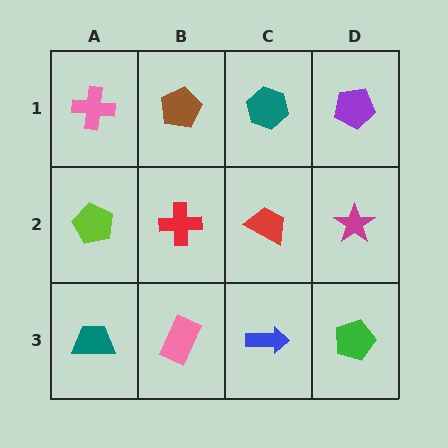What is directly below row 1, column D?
A magenta star.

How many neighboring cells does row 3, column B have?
3.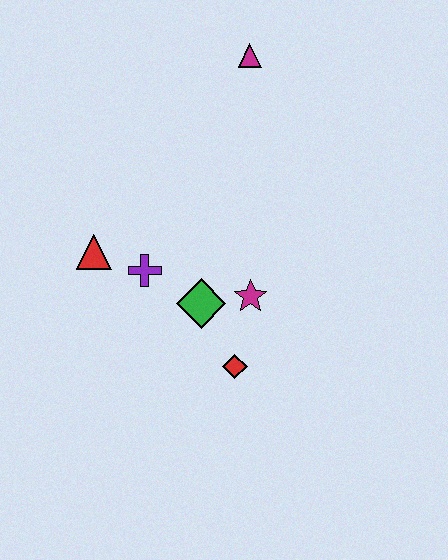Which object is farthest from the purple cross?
The magenta triangle is farthest from the purple cross.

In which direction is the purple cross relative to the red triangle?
The purple cross is to the right of the red triangle.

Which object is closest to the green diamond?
The magenta star is closest to the green diamond.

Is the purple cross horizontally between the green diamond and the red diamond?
No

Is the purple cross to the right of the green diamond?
No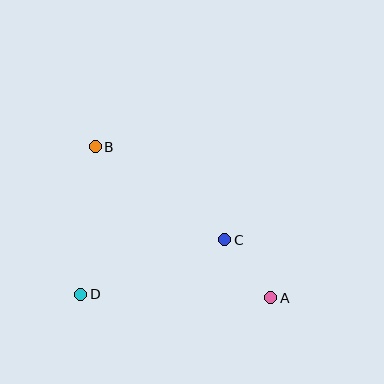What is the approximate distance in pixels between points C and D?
The distance between C and D is approximately 154 pixels.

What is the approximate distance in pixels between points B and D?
The distance between B and D is approximately 148 pixels.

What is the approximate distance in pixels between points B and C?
The distance between B and C is approximately 159 pixels.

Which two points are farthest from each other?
Points A and B are farthest from each other.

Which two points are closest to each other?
Points A and C are closest to each other.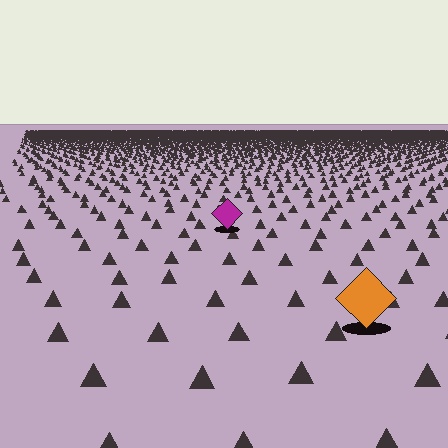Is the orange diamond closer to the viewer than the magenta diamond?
Yes. The orange diamond is closer — you can tell from the texture gradient: the ground texture is coarser near it.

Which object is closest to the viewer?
The orange diamond is closest. The texture marks near it are larger and more spread out.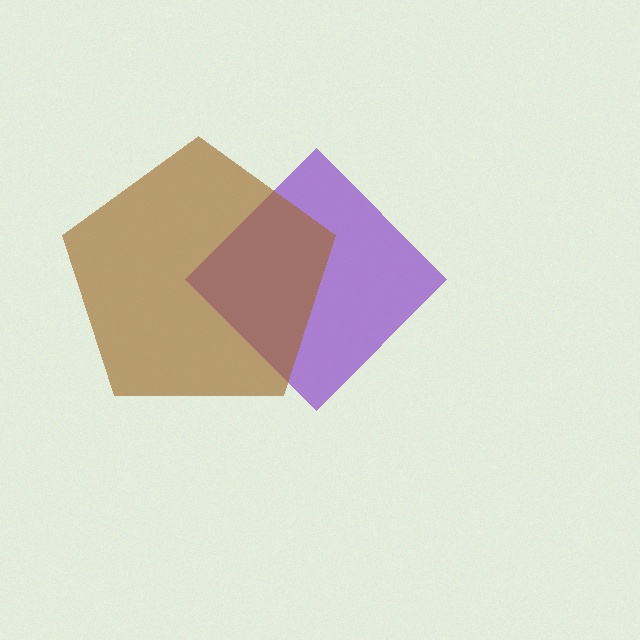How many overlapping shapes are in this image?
There are 2 overlapping shapes in the image.